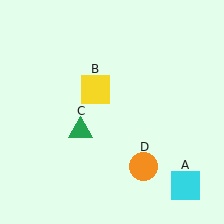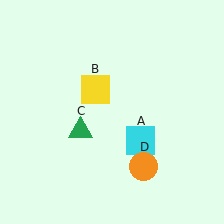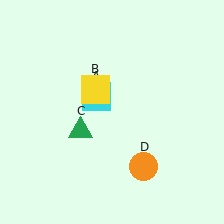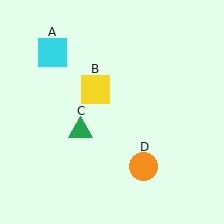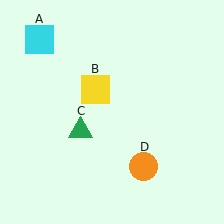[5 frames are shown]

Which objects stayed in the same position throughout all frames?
Yellow square (object B) and green triangle (object C) and orange circle (object D) remained stationary.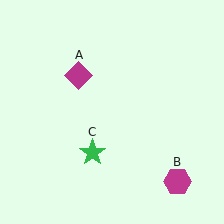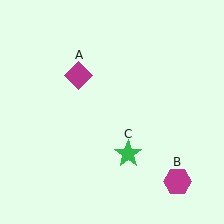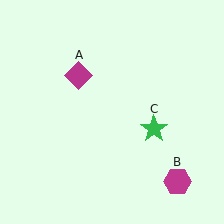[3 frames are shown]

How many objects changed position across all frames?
1 object changed position: green star (object C).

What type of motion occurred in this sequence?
The green star (object C) rotated counterclockwise around the center of the scene.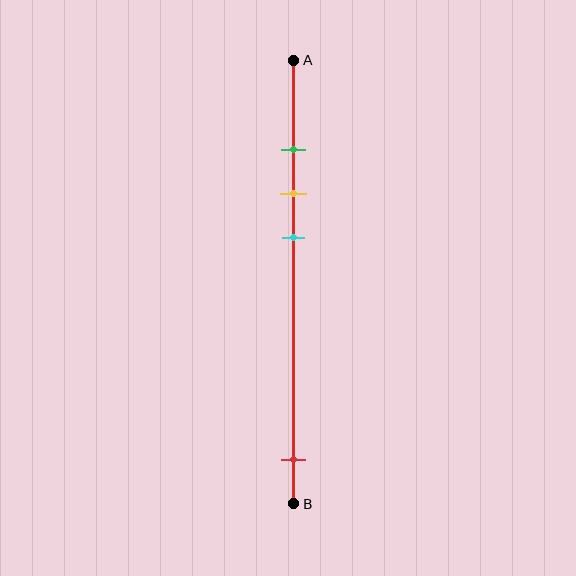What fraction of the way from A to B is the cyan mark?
The cyan mark is approximately 40% (0.4) of the way from A to B.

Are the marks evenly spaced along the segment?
No, the marks are not evenly spaced.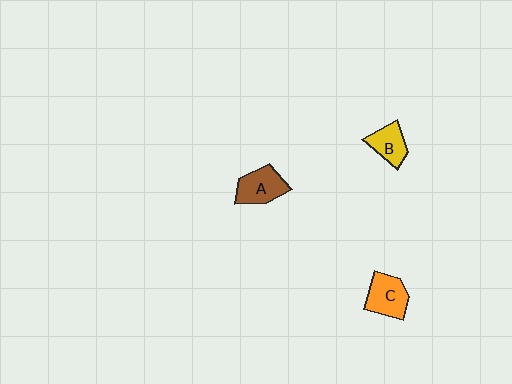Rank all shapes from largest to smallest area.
From largest to smallest: C (orange), A (brown), B (yellow).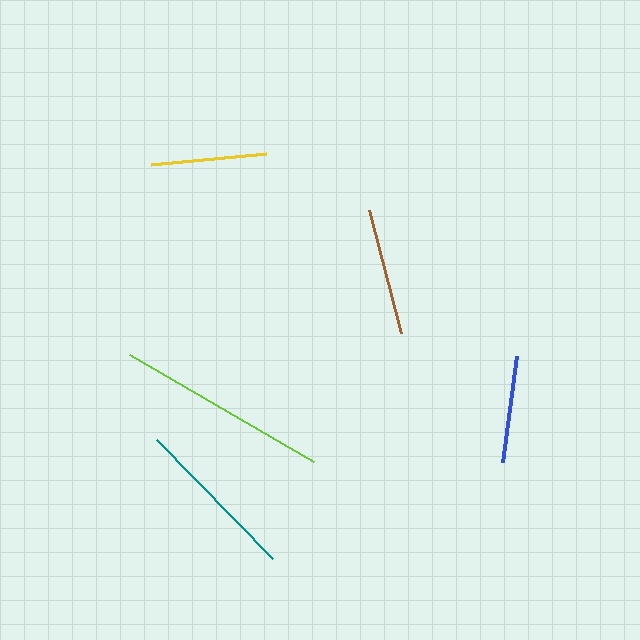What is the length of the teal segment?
The teal segment is approximately 166 pixels long.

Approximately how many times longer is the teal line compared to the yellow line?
The teal line is approximately 1.4 times the length of the yellow line.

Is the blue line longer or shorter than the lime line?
The lime line is longer than the blue line.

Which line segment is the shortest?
The blue line is the shortest at approximately 107 pixels.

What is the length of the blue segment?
The blue segment is approximately 107 pixels long.